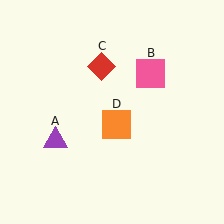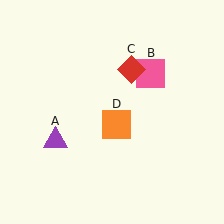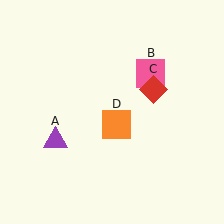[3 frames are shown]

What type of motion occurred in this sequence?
The red diamond (object C) rotated clockwise around the center of the scene.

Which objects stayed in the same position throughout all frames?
Purple triangle (object A) and pink square (object B) and orange square (object D) remained stationary.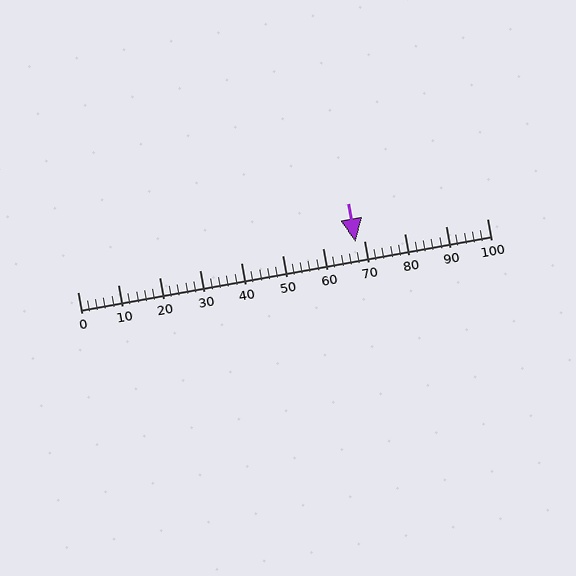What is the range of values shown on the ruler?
The ruler shows values from 0 to 100.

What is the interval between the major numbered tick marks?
The major tick marks are spaced 10 units apart.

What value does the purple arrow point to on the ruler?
The purple arrow points to approximately 68.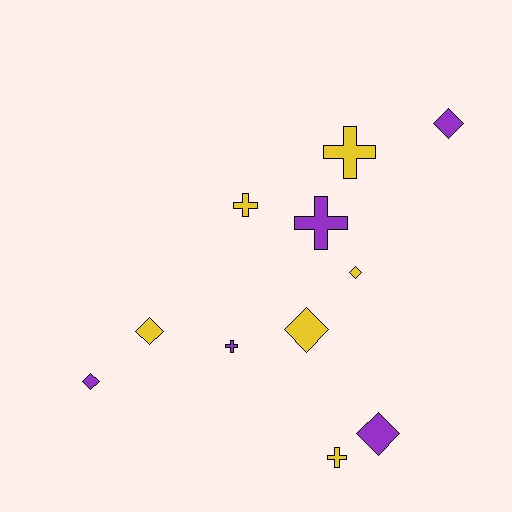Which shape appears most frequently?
Diamond, with 6 objects.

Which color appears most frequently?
Yellow, with 6 objects.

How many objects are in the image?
There are 11 objects.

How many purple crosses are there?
There are 2 purple crosses.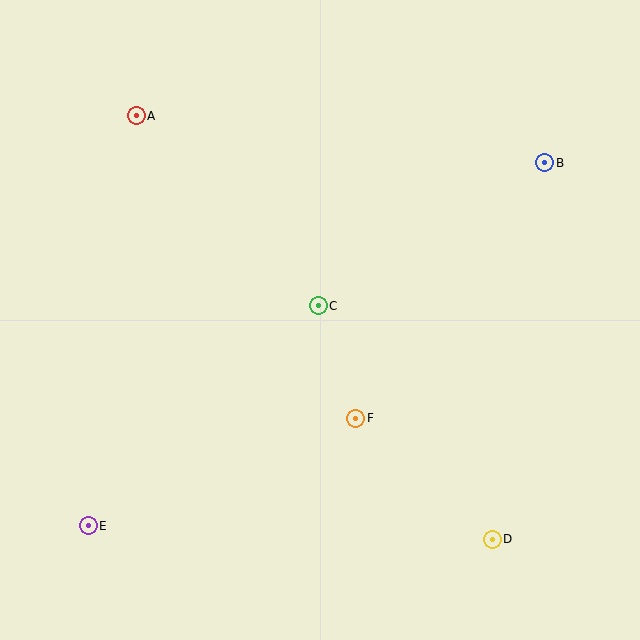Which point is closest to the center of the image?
Point C at (318, 306) is closest to the center.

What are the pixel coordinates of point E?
Point E is at (88, 526).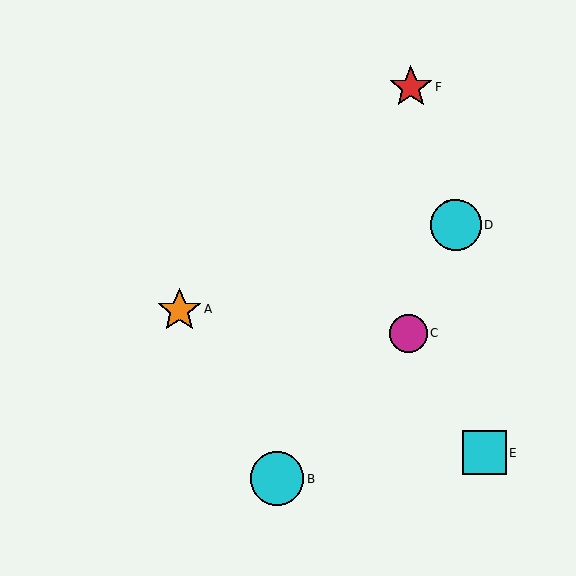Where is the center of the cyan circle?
The center of the cyan circle is at (277, 479).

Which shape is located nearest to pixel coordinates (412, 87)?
The red star (labeled F) at (411, 87) is nearest to that location.